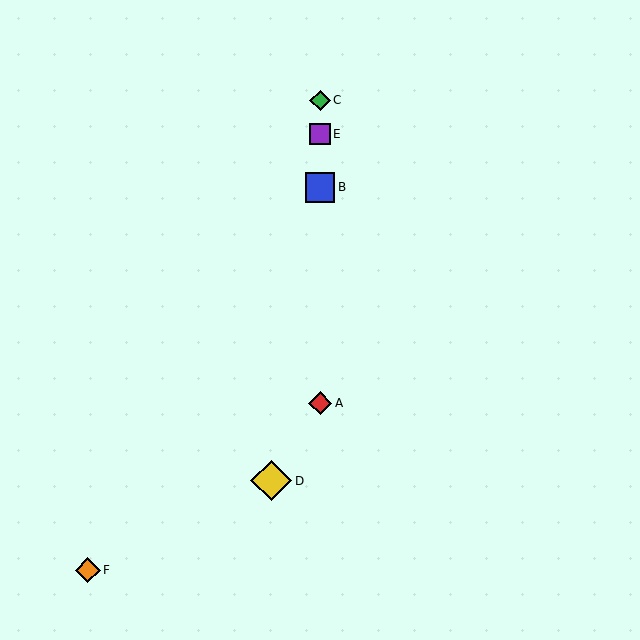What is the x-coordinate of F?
Object F is at x≈88.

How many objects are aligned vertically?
4 objects (A, B, C, E) are aligned vertically.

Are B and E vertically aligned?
Yes, both are at x≈320.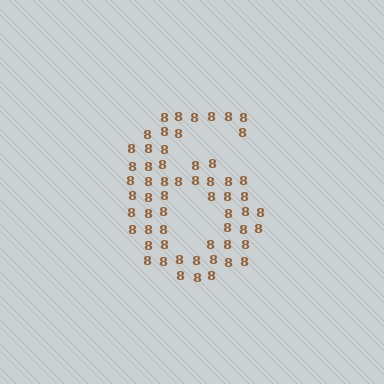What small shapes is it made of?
It is made of small digit 8's.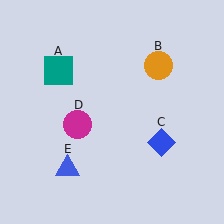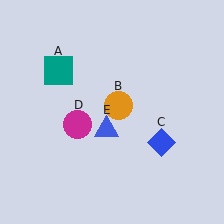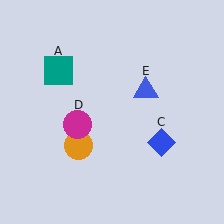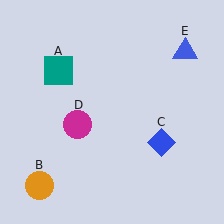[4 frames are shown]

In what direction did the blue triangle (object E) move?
The blue triangle (object E) moved up and to the right.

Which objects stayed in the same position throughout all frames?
Teal square (object A) and blue diamond (object C) and magenta circle (object D) remained stationary.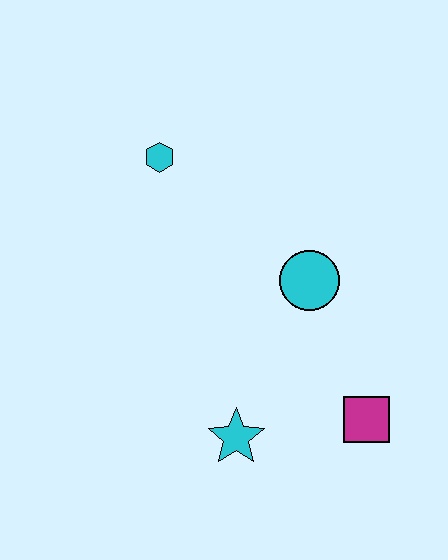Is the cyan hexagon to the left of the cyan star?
Yes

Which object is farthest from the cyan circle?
The cyan hexagon is farthest from the cyan circle.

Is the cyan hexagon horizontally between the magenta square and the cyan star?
No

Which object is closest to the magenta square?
The cyan star is closest to the magenta square.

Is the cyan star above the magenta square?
No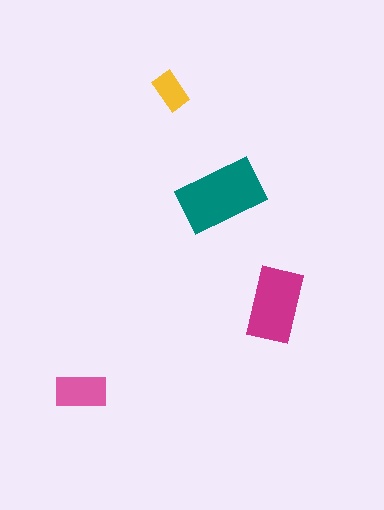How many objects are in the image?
There are 4 objects in the image.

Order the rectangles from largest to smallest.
the teal one, the magenta one, the pink one, the yellow one.